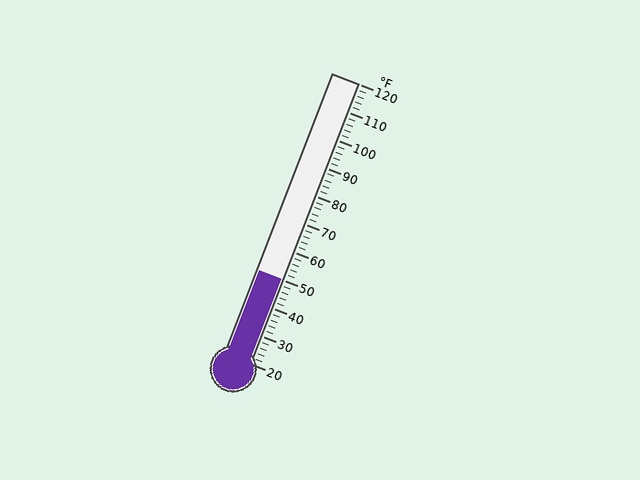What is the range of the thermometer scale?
The thermometer scale ranges from 20°F to 120°F.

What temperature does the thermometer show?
The thermometer shows approximately 50°F.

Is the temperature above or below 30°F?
The temperature is above 30°F.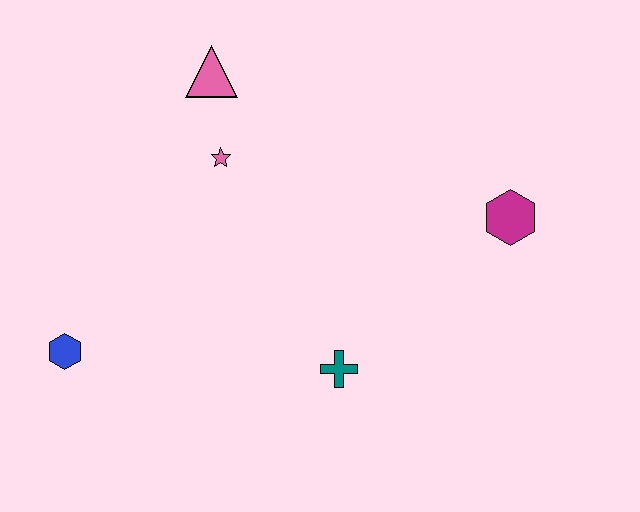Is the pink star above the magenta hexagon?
Yes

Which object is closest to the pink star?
The pink triangle is closest to the pink star.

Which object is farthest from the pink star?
The magenta hexagon is farthest from the pink star.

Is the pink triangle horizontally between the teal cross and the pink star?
No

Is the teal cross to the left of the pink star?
No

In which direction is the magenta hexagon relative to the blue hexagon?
The magenta hexagon is to the right of the blue hexagon.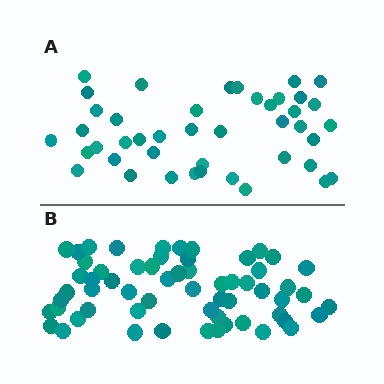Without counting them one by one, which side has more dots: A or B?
Region B (the bottom region) has more dots.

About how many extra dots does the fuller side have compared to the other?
Region B has approximately 15 more dots than region A.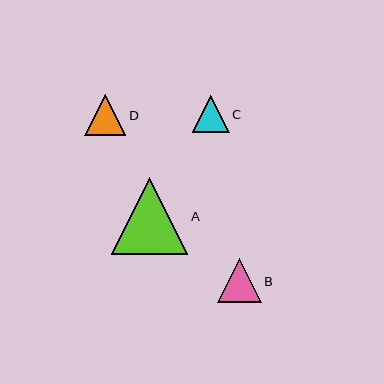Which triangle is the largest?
Triangle A is the largest with a size of approximately 77 pixels.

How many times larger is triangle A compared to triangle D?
Triangle A is approximately 1.8 times the size of triangle D.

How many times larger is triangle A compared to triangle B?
Triangle A is approximately 1.7 times the size of triangle B.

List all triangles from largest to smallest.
From largest to smallest: A, B, D, C.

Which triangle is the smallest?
Triangle C is the smallest with a size of approximately 37 pixels.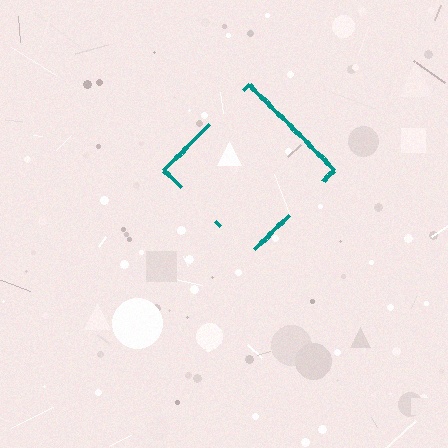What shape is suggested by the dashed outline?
The dashed outline suggests a diamond.